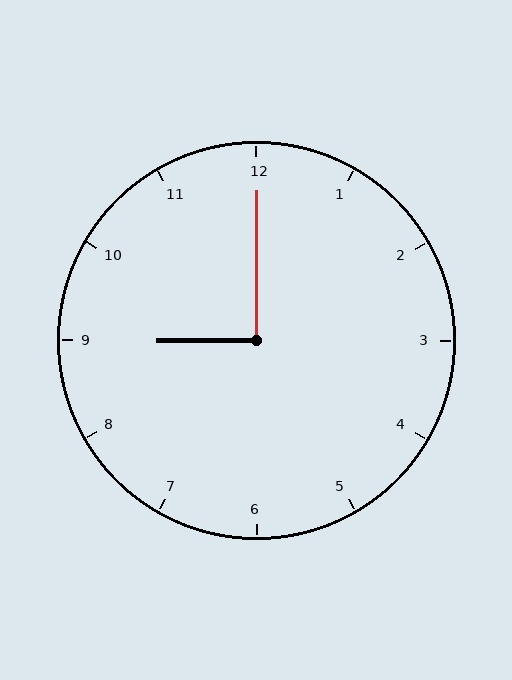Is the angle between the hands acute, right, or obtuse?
It is right.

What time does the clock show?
9:00.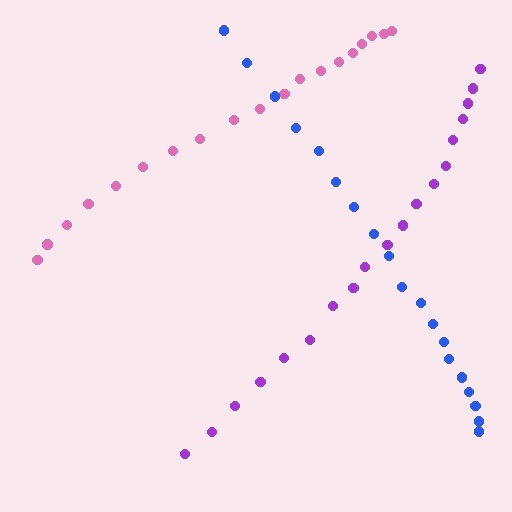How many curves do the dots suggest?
There are 3 distinct paths.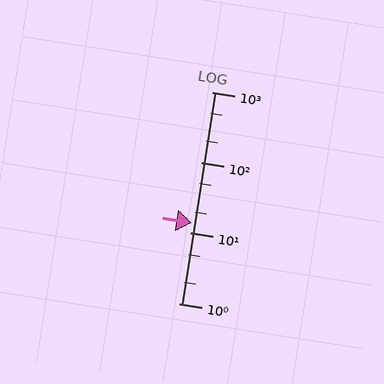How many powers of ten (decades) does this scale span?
The scale spans 3 decades, from 1 to 1000.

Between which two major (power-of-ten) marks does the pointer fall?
The pointer is between 10 and 100.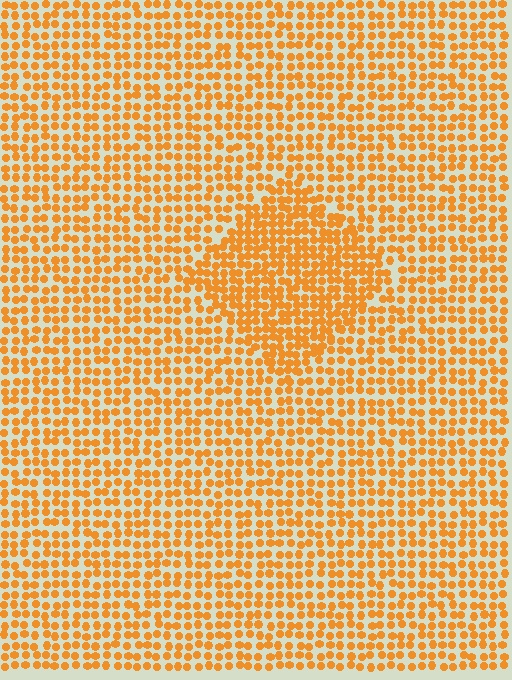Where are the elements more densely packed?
The elements are more densely packed inside the diamond boundary.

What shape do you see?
I see a diamond.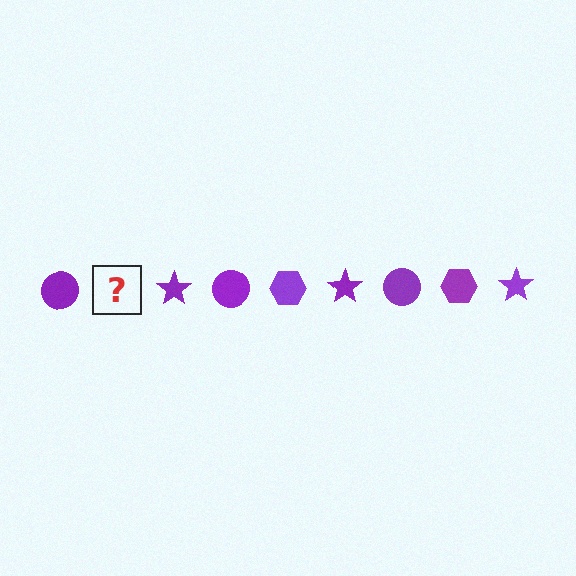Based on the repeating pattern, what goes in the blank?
The blank should be a purple hexagon.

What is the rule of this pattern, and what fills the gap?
The rule is that the pattern cycles through circle, hexagon, star shapes in purple. The gap should be filled with a purple hexagon.